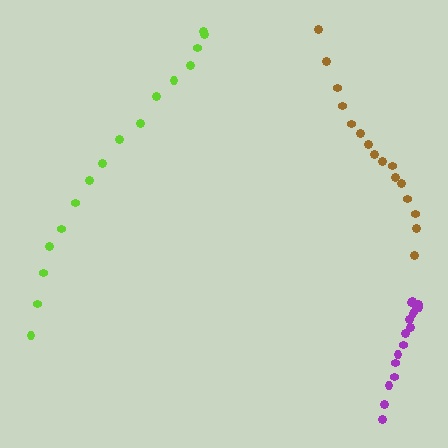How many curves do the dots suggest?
There are 3 distinct paths.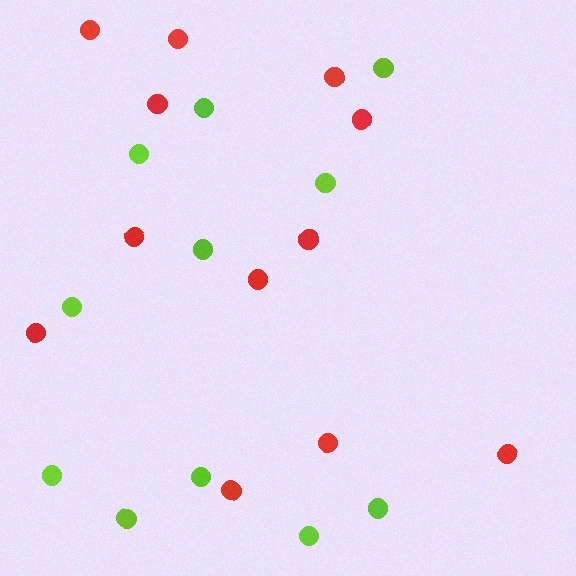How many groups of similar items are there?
There are 2 groups: one group of red circles (12) and one group of lime circles (11).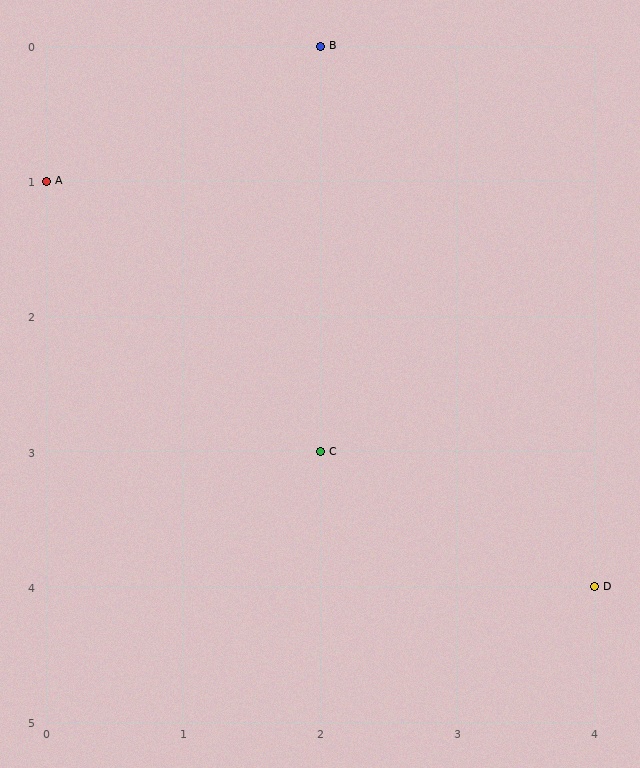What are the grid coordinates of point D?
Point D is at grid coordinates (4, 4).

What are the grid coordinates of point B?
Point B is at grid coordinates (2, 0).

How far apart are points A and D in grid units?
Points A and D are 4 columns and 3 rows apart (about 5.0 grid units diagonally).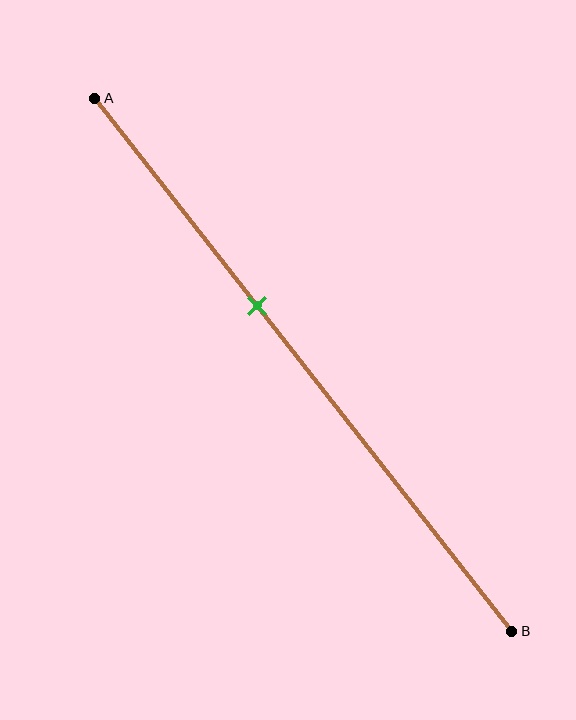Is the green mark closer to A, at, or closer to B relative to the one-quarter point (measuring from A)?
The green mark is closer to point B than the one-quarter point of segment AB.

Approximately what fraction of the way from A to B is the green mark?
The green mark is approximately 40% of the way from A to B.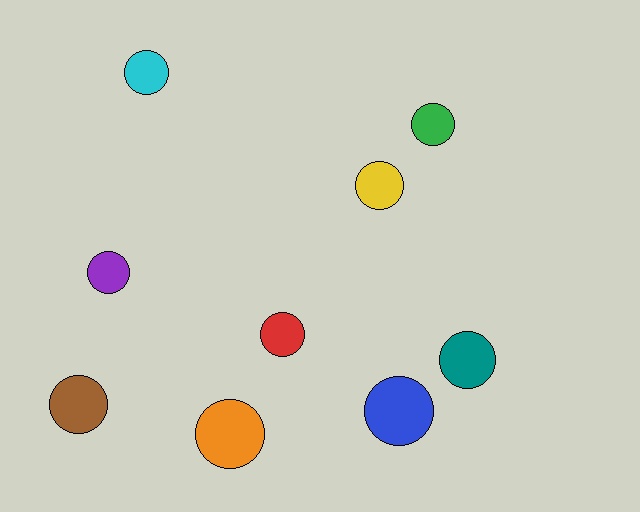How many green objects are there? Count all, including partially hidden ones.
There is 1 green object.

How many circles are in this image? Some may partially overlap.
There are 9 circles.